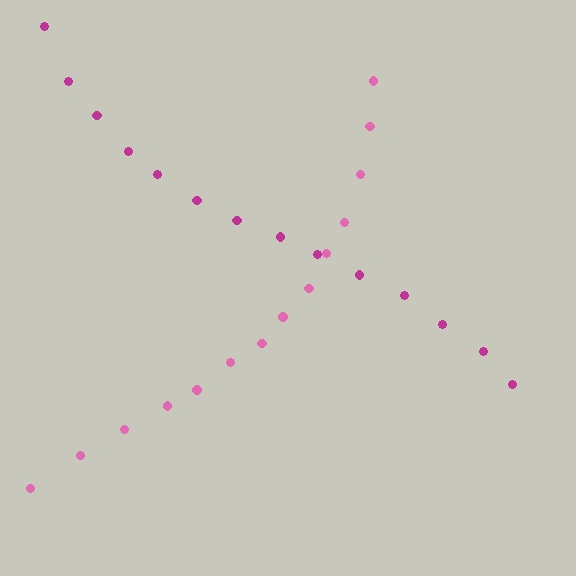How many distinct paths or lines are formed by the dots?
There are 2 distinct paths.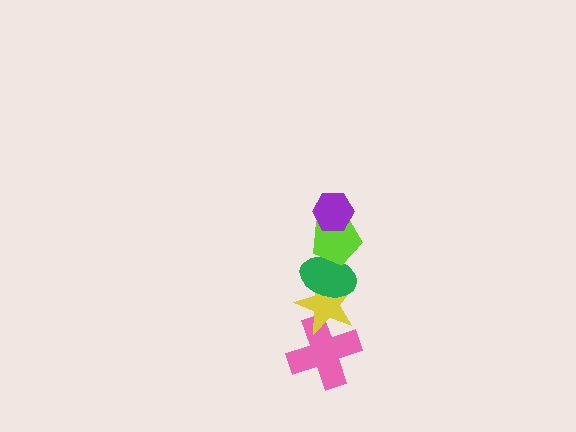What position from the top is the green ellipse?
The green ellipse is 3rd from the top.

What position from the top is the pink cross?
The pink cross is 5th from the top.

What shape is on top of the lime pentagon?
The purple hexagon is on top of the lime pentagon.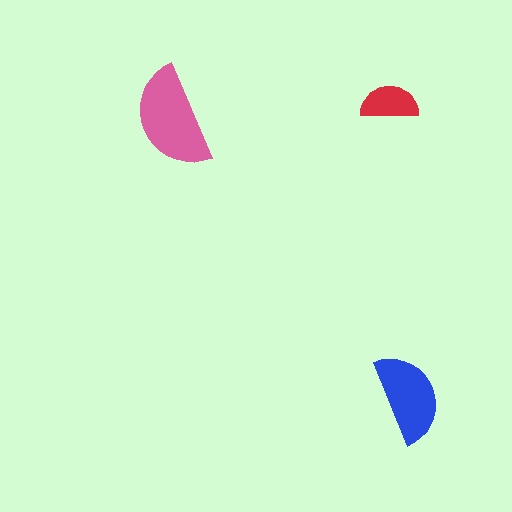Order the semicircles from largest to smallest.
the pink one, the blue one, the red one.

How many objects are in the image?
There are 3 objects in the image.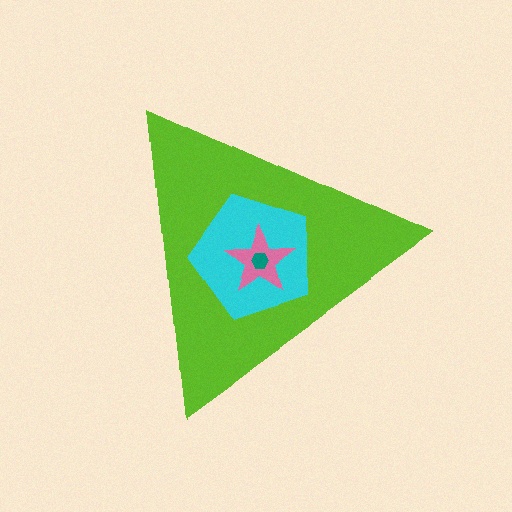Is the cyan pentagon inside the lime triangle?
Yes.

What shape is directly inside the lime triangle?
The cyan pentagon.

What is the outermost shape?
The lime triangle.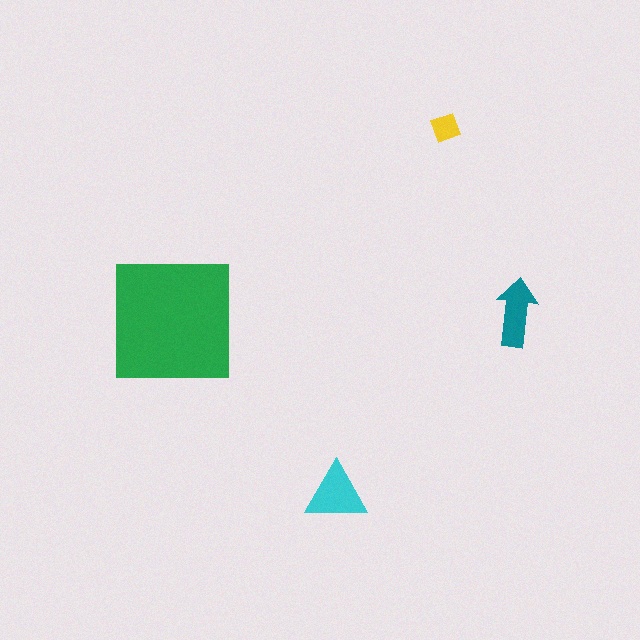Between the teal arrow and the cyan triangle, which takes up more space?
The cyan triangle.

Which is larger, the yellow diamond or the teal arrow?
The teal arrow.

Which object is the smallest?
The yellow diamond.